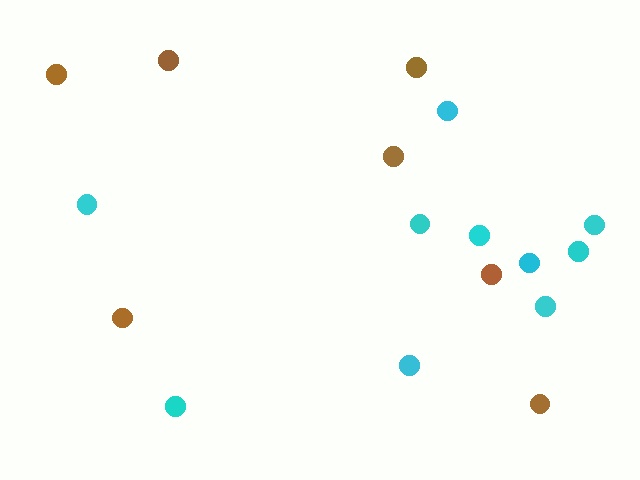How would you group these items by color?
There are 2 groups: one group of brown circles (7) and one group of cyan circles (10).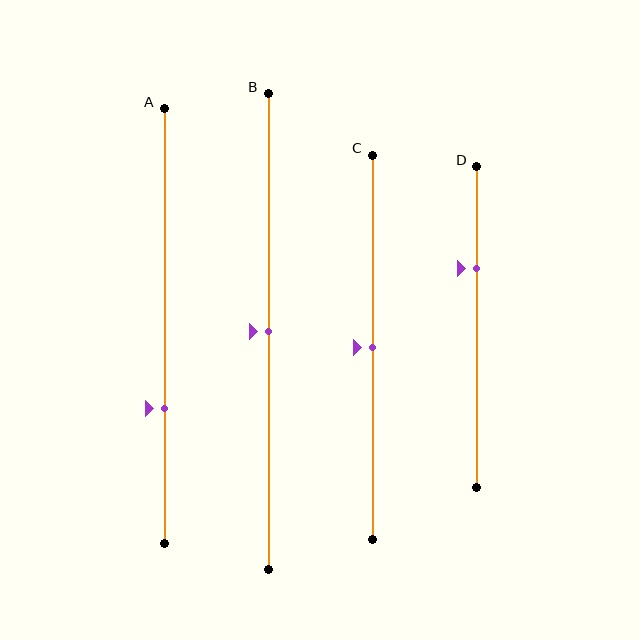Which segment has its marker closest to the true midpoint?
Segment B has its marker closest to the true midpoint.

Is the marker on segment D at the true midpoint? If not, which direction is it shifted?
No, the marker on segment D is shifted upward by about 18% of the segment length.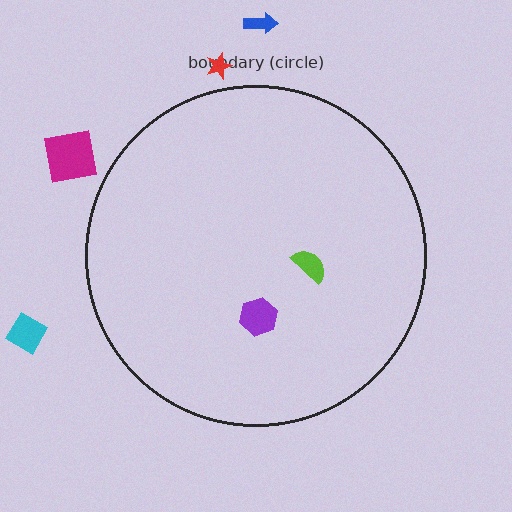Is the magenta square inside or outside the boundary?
Outside.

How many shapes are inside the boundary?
2 inside, 4 outside.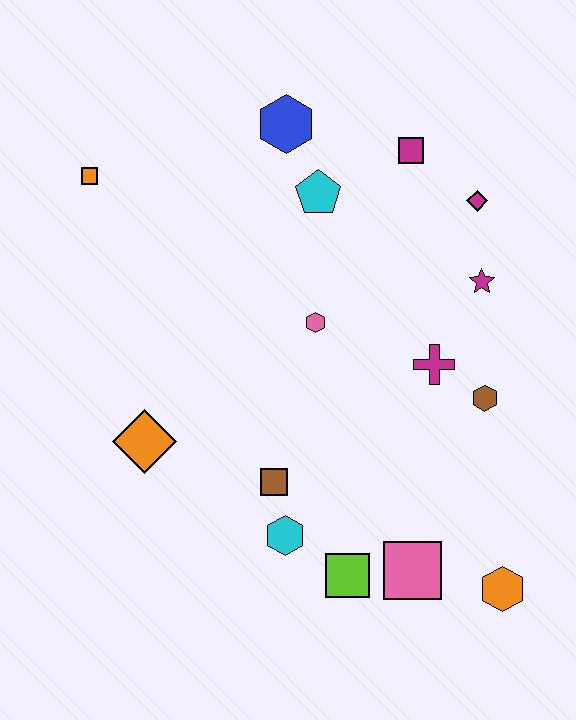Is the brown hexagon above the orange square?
No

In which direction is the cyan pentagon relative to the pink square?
The cyan pentagon is above the pink square.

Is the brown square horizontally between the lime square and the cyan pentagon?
No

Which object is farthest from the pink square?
The orange square is farthest from the pink square.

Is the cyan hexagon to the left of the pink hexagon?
Yes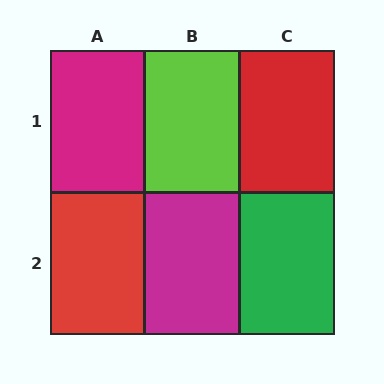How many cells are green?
1 cell is green.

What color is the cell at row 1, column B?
Lime.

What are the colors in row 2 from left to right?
Red, magenta, green.